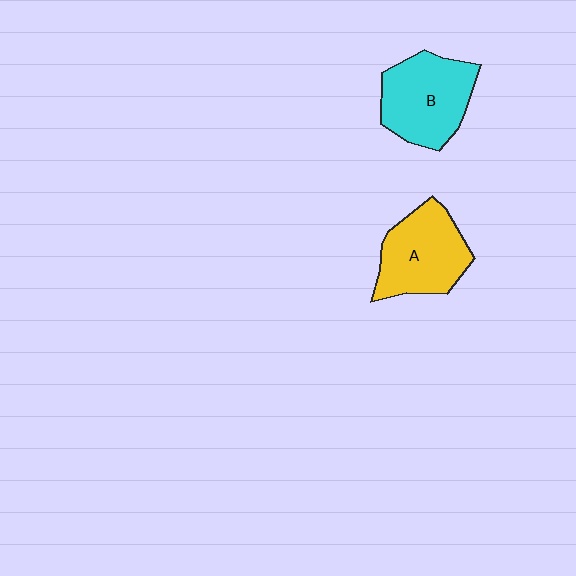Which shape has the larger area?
Shape B (cyan).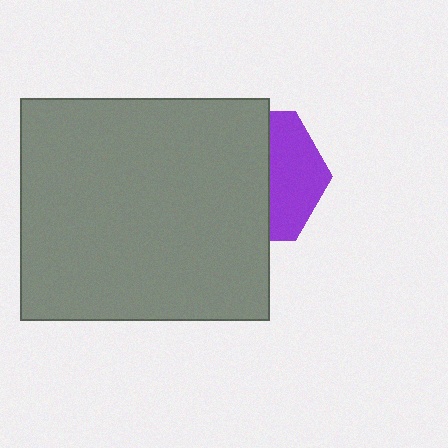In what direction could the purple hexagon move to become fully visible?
The purple hexagon could move right. That would shift it out from behind the gray rectangle entirely.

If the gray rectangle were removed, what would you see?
You would see the complete purple hexagon.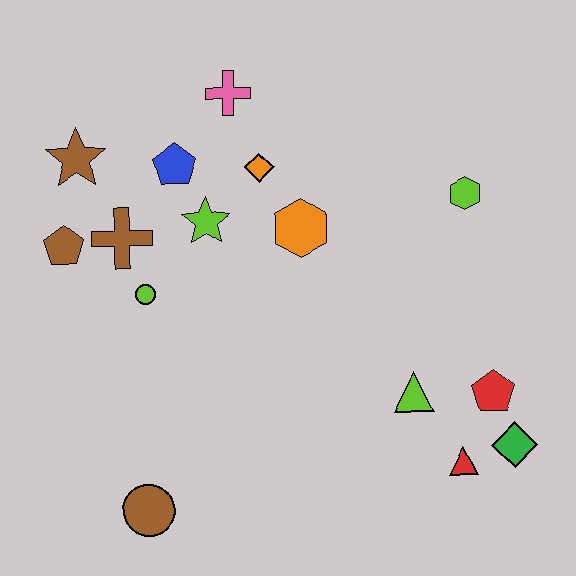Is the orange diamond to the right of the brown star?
Yes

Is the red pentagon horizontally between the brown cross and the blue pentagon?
No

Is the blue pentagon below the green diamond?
No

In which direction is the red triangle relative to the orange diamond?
The red triangle is below the orange diamond.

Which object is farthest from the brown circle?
The lime hexagon is farthest from the brown circle.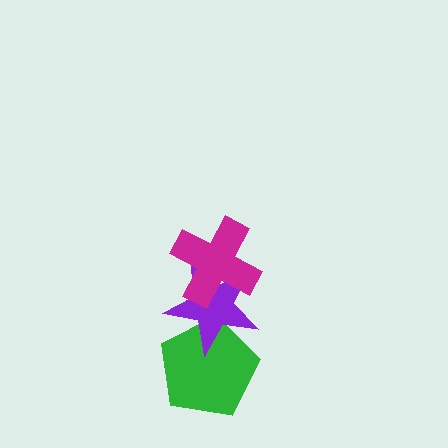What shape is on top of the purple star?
The magenta cross is on top of the purple star.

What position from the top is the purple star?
The purple star is 2nd from the top.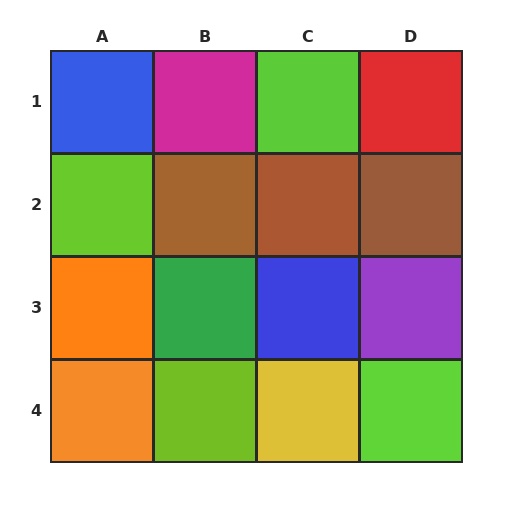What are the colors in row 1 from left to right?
Blue, magenta, lime, red.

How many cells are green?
1 cell is green.